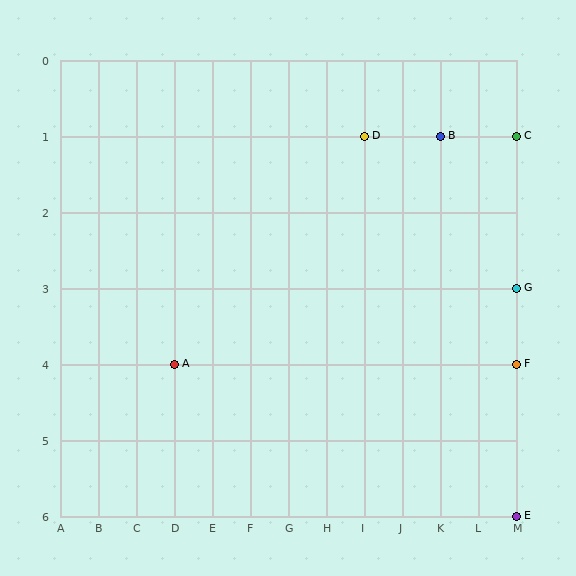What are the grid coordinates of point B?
Point B is at grid coordinates (K, 1).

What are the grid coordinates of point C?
Point C is at grid coordinates (M, 1).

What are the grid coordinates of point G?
Point G is at grid coordinates (M, 3).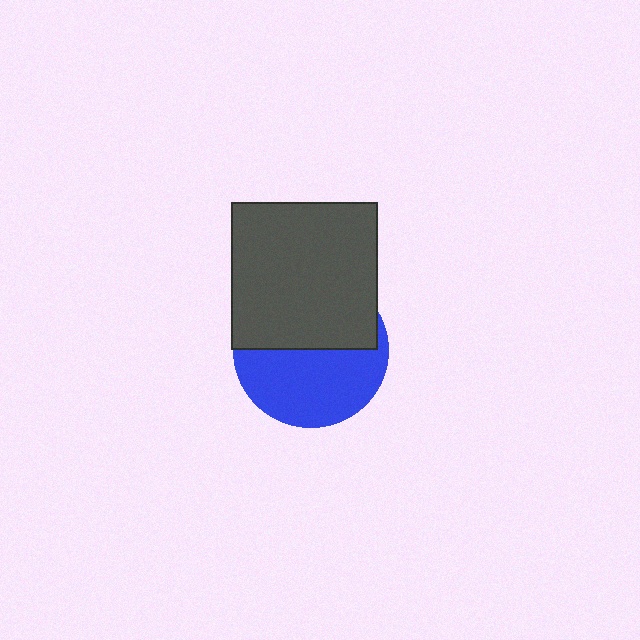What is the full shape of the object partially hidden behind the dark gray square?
The partially hidden object is a blue circle.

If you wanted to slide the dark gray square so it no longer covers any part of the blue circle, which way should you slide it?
Slide it up — that is the most direct way to separate the two shapes.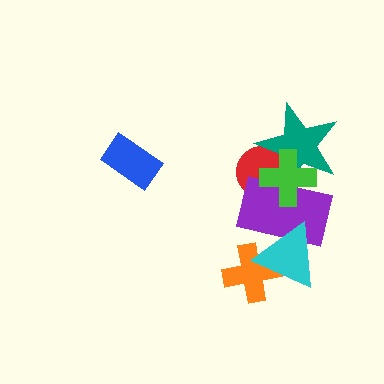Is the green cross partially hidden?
No, no other shape covers it.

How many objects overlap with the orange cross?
1 object overlaps with the orange cross.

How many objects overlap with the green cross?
3 objects overlap with the green cross.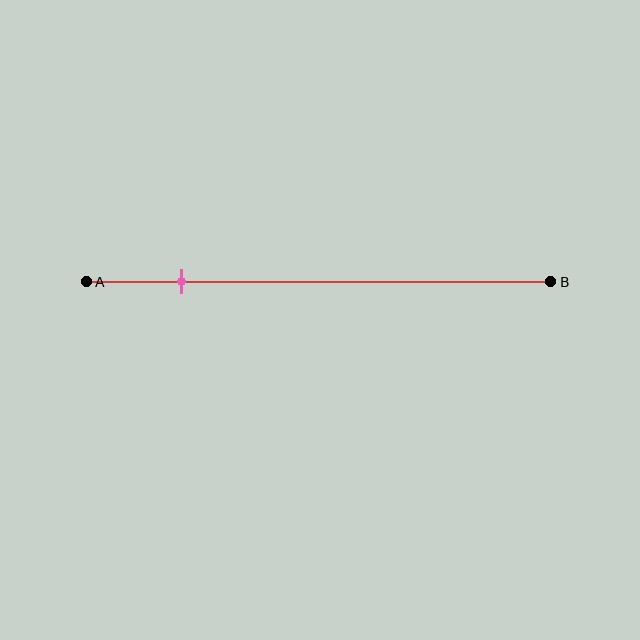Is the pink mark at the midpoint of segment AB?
No, the mark is at about 20% from A, not at the 50% midpoint.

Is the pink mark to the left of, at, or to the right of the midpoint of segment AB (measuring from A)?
The pink mark is to the left of the midpoint of segment AB.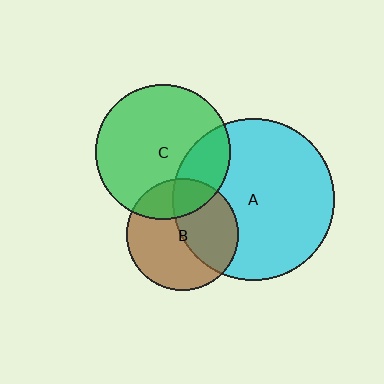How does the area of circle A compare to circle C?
Approximately 1.4 times.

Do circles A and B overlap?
Yes.